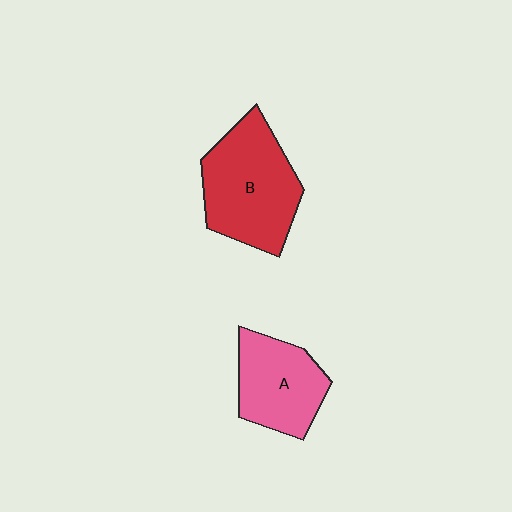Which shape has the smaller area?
Shape A (pink).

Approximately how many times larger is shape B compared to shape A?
Approximately 1.4 times.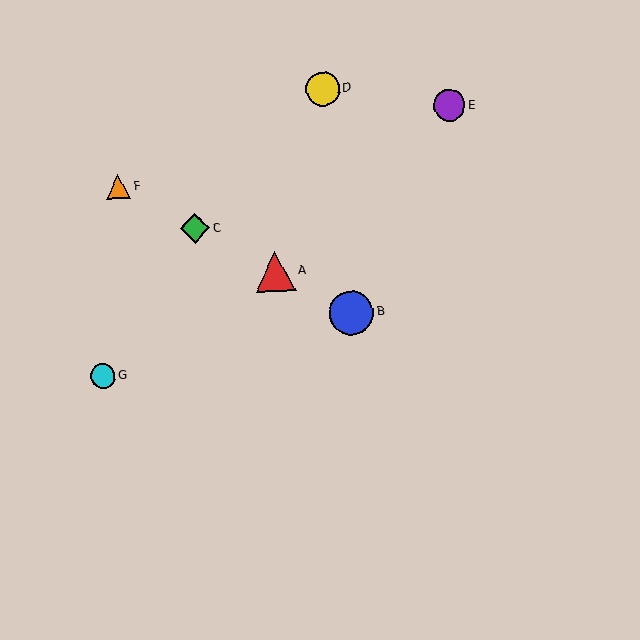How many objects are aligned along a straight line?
4 objects (A, B, C, F) are aligned along a straight line.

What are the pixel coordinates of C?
Object C is at (195, 228).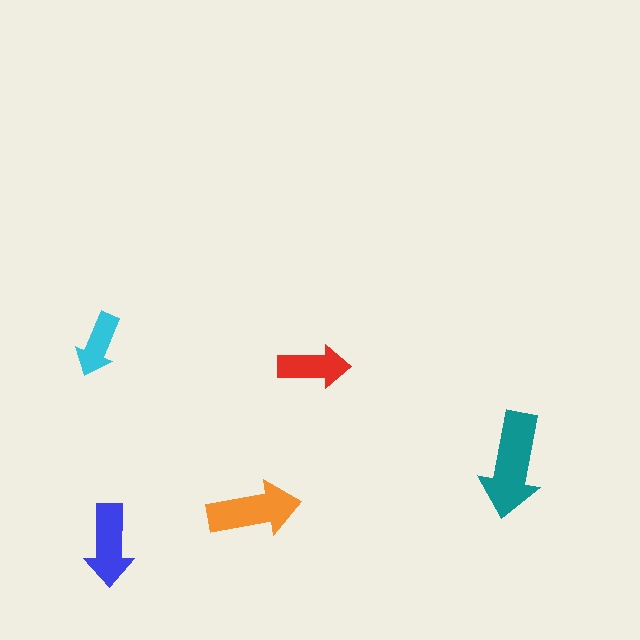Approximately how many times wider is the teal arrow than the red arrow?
About 1.5 times wider.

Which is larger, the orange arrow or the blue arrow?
The orange one.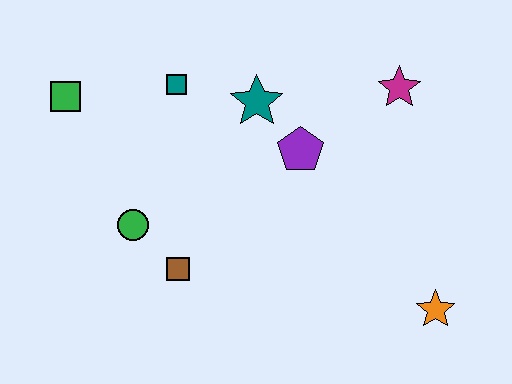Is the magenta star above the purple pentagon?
Yes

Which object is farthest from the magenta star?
The green square is farthest from the magenta star.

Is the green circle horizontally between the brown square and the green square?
Yes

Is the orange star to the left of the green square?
No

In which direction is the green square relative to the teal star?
The green square is to the left of the teal star.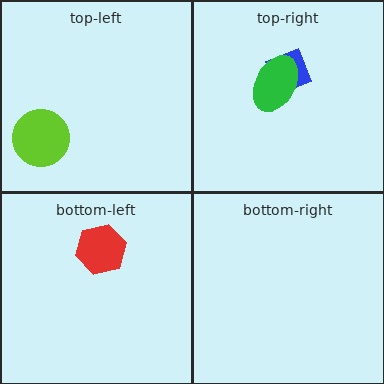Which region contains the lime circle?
The top-left region.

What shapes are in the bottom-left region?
The red hexagon.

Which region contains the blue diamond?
The top-right region.